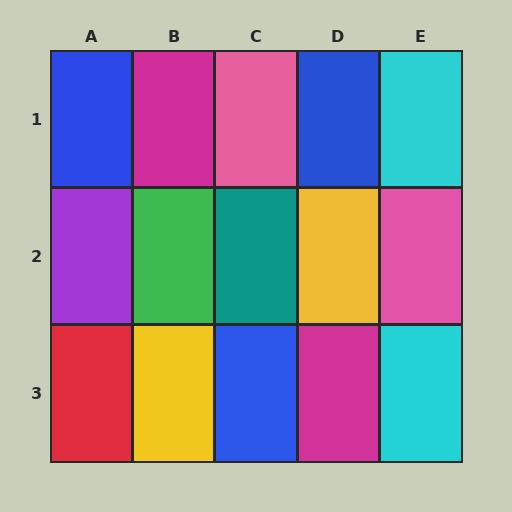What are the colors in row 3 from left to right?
Red, yellow, blue, magenta, cyan.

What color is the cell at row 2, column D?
Yellow.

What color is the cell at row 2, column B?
Green.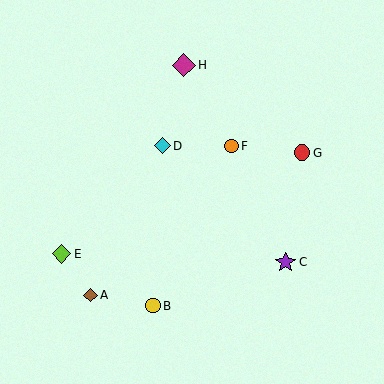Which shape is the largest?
The magenta diamond (labeled H) is the largest.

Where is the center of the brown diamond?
The center of the brown diamond is at (90, 295).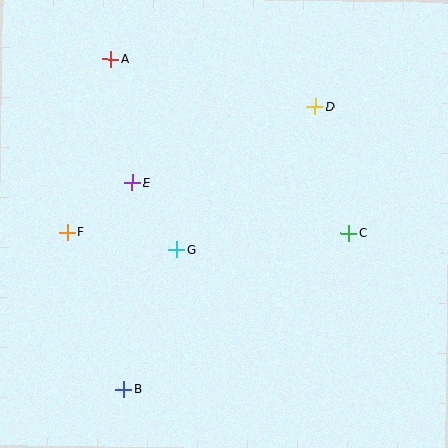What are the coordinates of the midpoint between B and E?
The midpoint between B and E is at (128, 286).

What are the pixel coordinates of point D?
Point D is at (316, 107).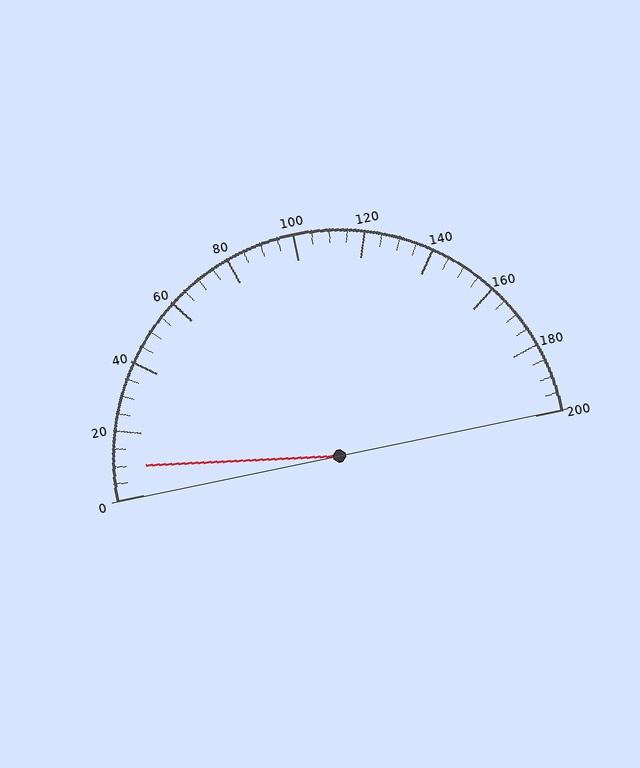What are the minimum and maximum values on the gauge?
The gauge ranges from 0 to 200.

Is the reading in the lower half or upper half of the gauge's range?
The reading is in the lower half of the range (0 to 200).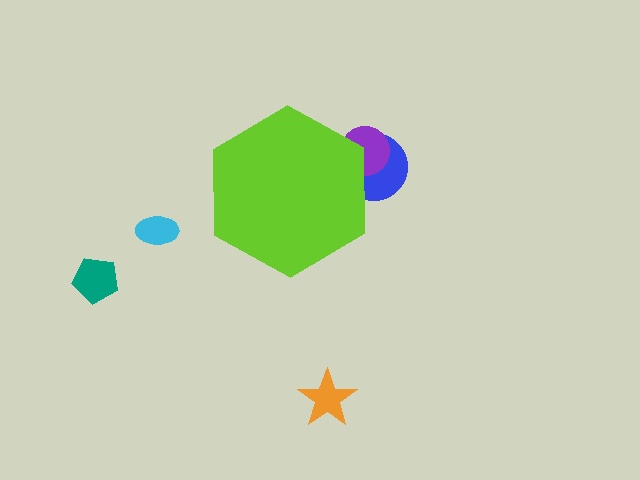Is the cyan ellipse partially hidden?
No, the cyan ellipse is fully visible.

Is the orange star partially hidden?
No, the orange star is fully visible.